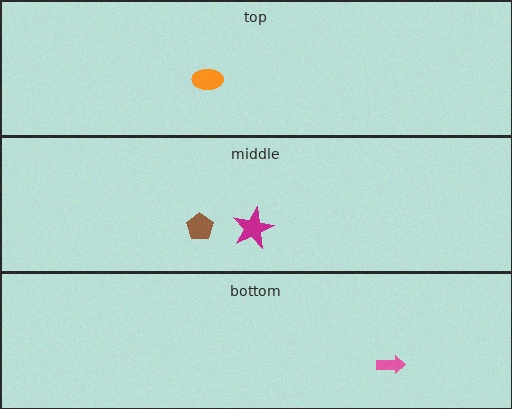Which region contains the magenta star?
The middle region.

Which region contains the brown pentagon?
The middle region.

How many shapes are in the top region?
1.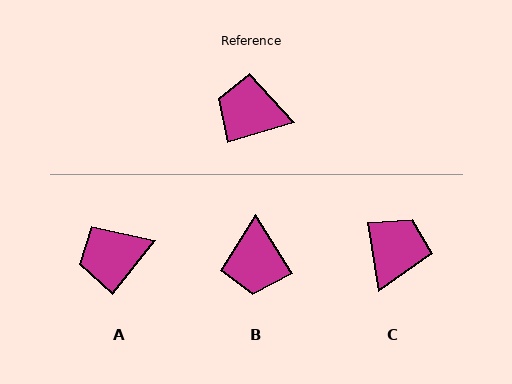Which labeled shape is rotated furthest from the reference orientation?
B, about 105 degrees away.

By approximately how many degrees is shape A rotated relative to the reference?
Approximately 34 degrees counter-clockwise.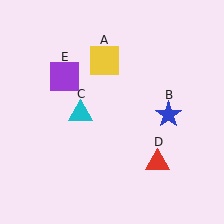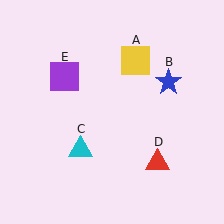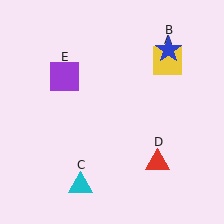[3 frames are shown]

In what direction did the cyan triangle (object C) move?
The cyan triangle (object C) moved down.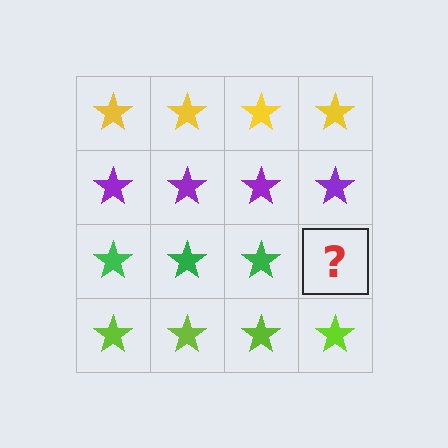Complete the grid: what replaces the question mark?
The question mark should be replaced with a green star.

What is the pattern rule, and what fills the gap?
The rule is that each row has a consistent color. The gap should be filled with a green star.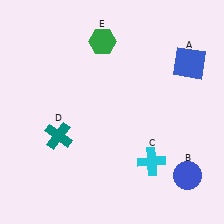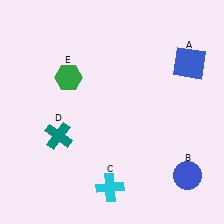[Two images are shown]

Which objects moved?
The objects that moved are: the cyan cross (C), the green hexagon (E).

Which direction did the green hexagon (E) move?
The green hexagon (E) moved down.